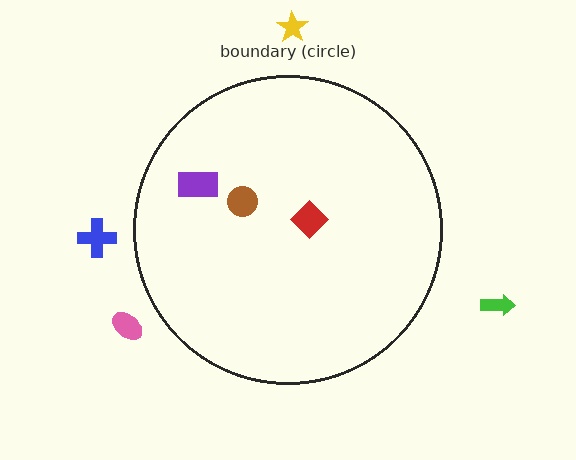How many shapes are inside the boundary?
3 inside, 4 outside.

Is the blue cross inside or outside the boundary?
Outside.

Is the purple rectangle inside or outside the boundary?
Inside.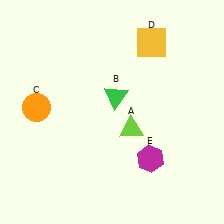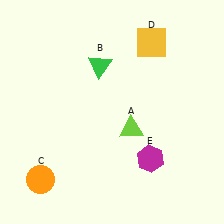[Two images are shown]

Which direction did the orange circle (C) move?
The orange circle (C) moved down.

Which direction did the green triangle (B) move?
The green triangle (B) moved up.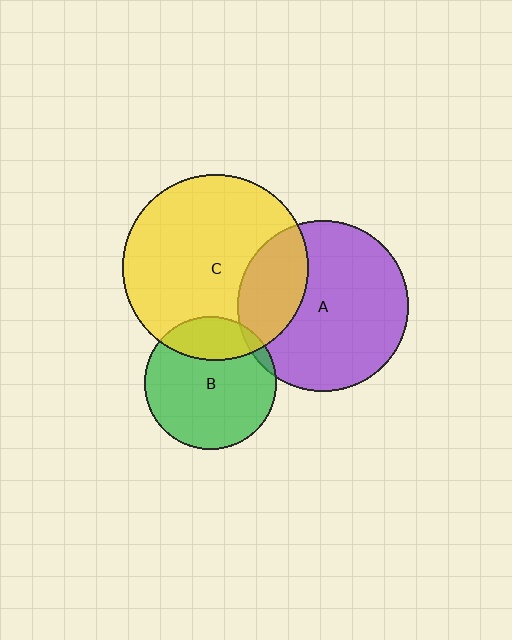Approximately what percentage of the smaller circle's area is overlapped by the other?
Approximately 25%.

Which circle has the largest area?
Circle C (yellow).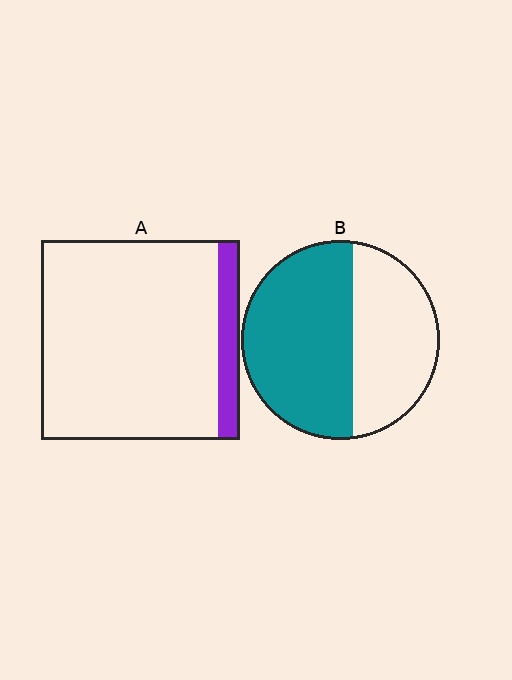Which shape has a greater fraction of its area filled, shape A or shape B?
Shape B.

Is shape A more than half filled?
No.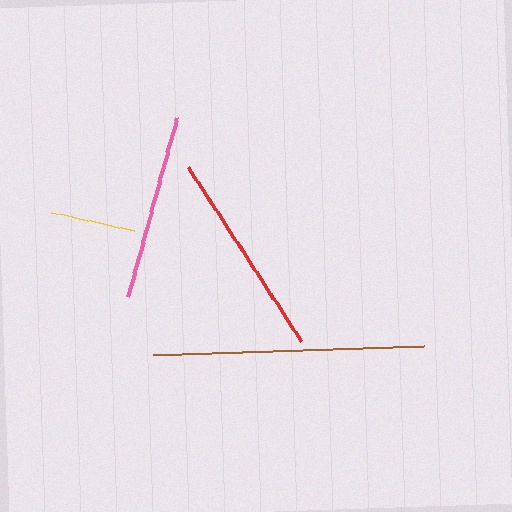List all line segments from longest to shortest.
From longest to shortest: brown, red, pink, yellow.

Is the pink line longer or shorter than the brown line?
The brown line is longer than the pink line.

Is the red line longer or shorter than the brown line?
The brown line is longer than the red line.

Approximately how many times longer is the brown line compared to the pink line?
The brown line is approximately 1.5 times the length of the pink line.